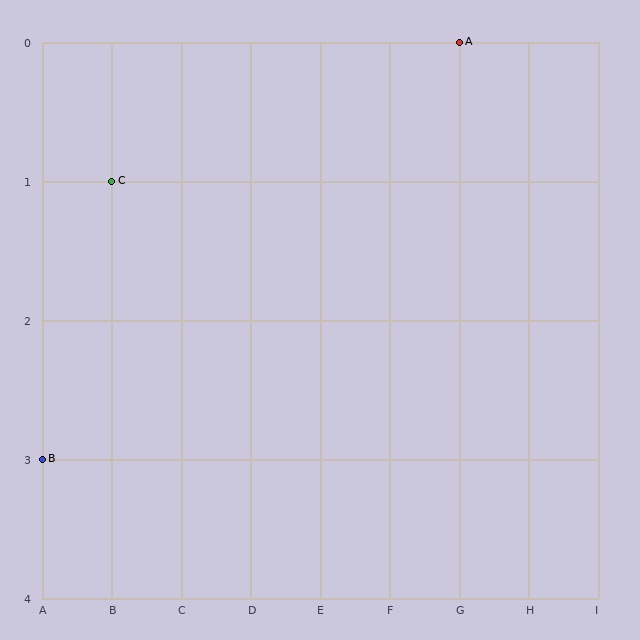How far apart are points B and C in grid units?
Points B and C are 1 column and 2 rows apart (about 2.2 grid units diagonally).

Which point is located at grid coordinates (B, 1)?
Point C is at (B, 1).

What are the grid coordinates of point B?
Point B is at grid coordinates (A, 3).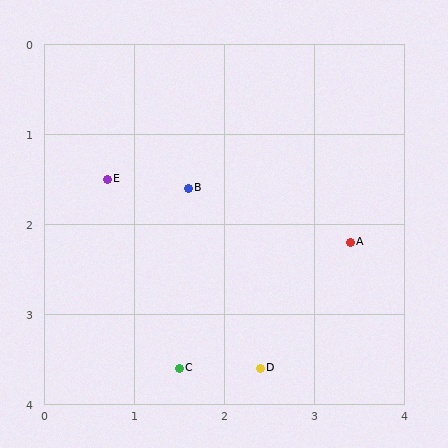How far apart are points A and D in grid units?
Points A and D are about 1.7 grid units apart.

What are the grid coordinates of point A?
Point A is at approximately (3.4, 2.2).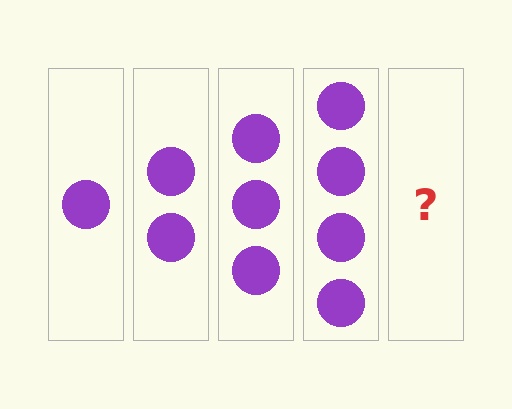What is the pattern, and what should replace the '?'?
The pattern is that each step adds one more circle. The '?' should be 5 circles.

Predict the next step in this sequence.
The next step is 5 circles.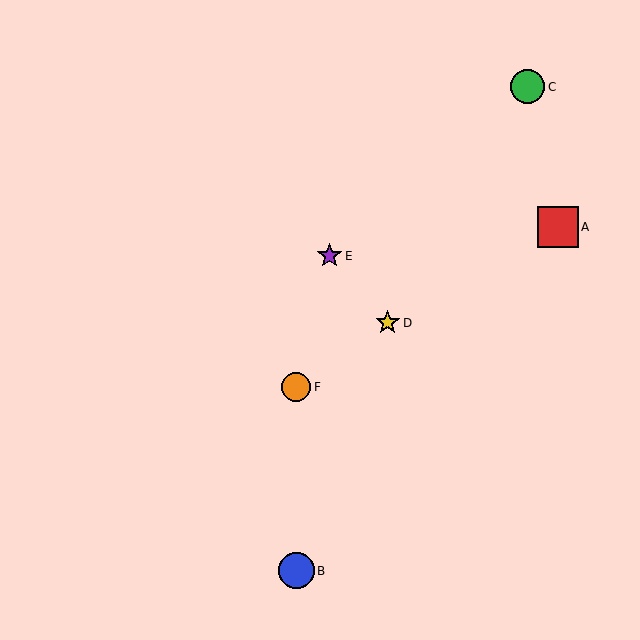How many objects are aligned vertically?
2 objects (B, F) are aligned vertically.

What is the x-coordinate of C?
Object C is at x≈528.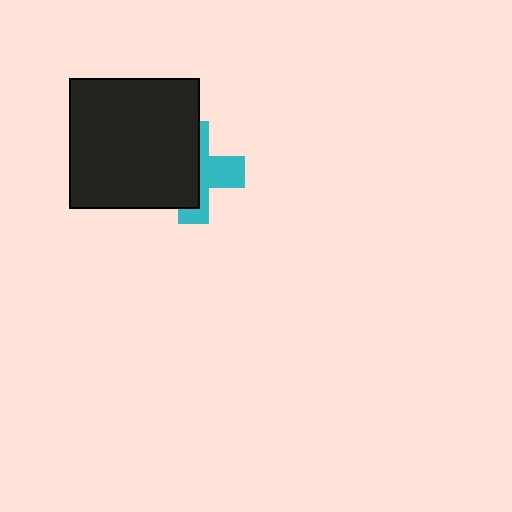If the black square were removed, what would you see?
You would see the complete cyan cross.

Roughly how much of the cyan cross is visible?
A small part of it is visible (roughly 45%).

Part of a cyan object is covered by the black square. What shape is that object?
It is a cross.